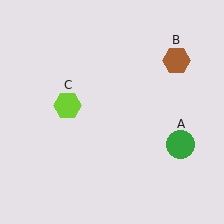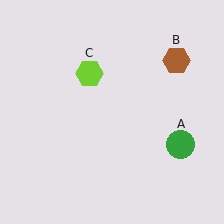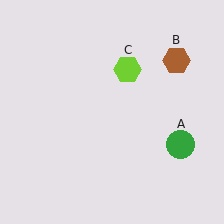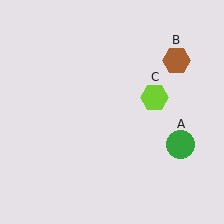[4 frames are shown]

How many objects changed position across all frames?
1 object changed position: lime hexagon (object C).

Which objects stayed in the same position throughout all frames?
Green circle (object A) and brown hexagon (object B) remained stationary.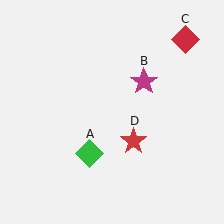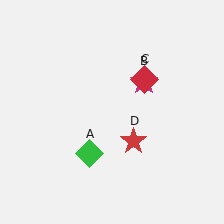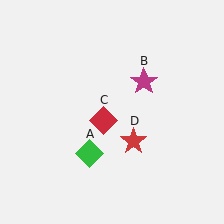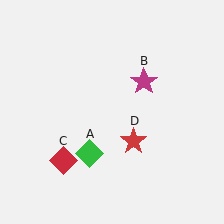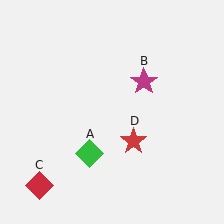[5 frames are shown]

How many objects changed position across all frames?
1 object changed position: red diamond (object C).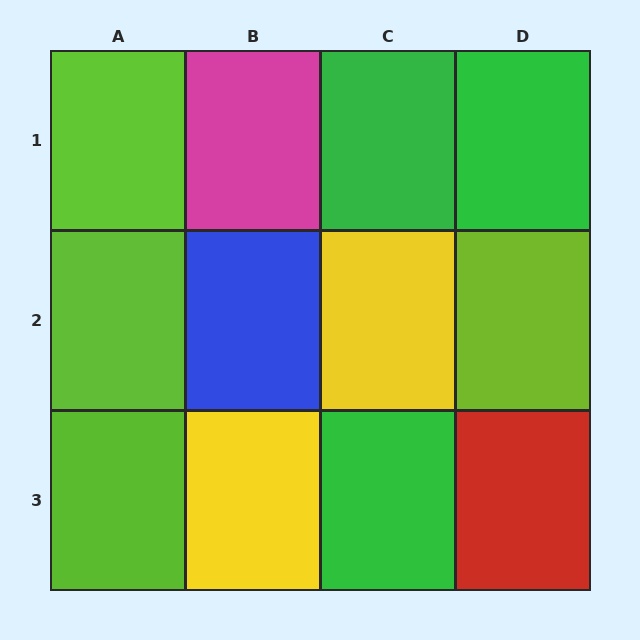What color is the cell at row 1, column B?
Magenta.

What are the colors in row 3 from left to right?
Lime, yellow, green, red.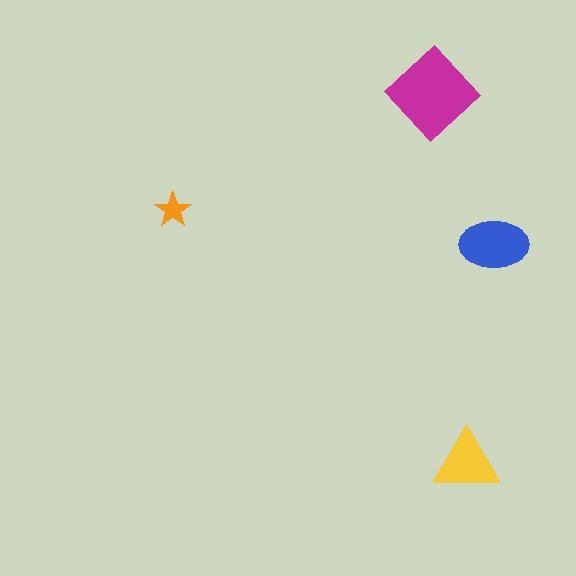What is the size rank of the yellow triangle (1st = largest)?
3rd.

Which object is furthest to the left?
The orange star is leftmost.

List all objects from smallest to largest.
The orange star, the yellow triangle, the blue ellipse, the magenta diamond.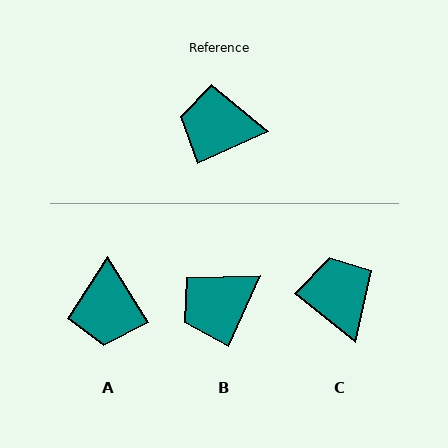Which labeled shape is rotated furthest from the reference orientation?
A, about 97 degrees away.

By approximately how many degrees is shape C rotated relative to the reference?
Approximately 63 degrees clockwise.